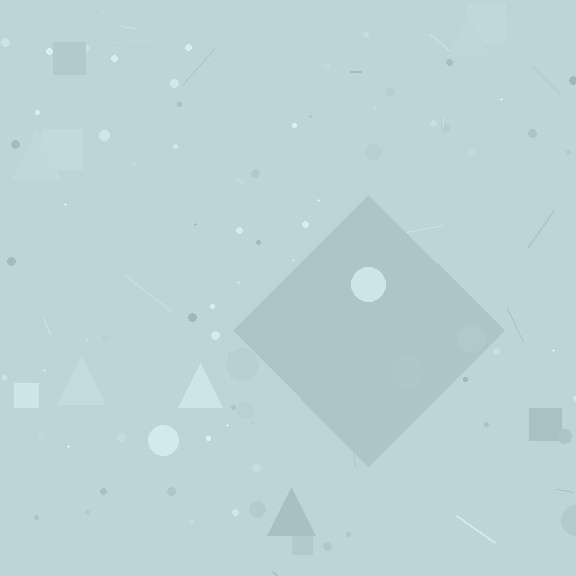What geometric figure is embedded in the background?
A diamond is embedded in the background.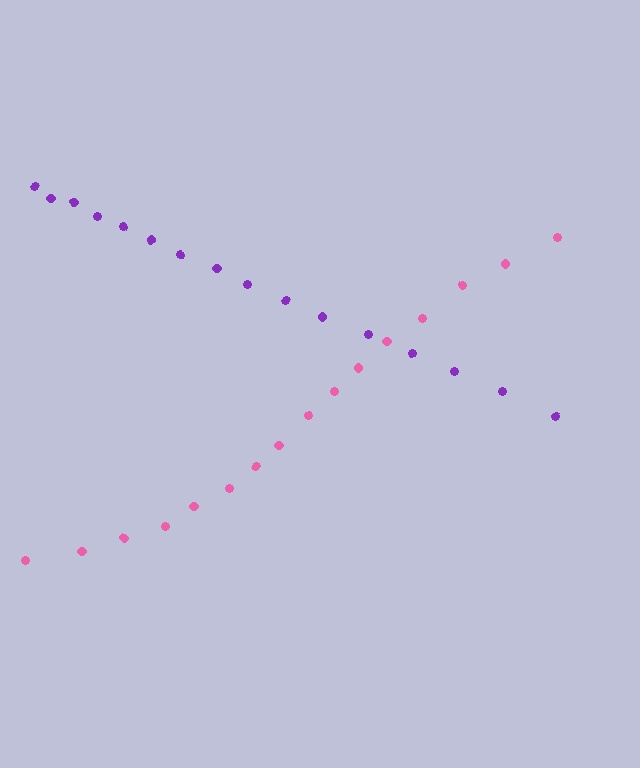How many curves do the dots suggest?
There are 2 distinct paths.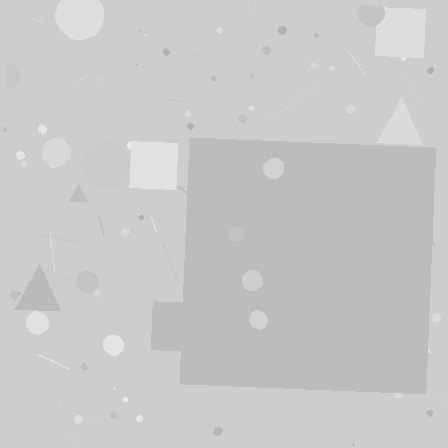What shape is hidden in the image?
A square is hidden in the image.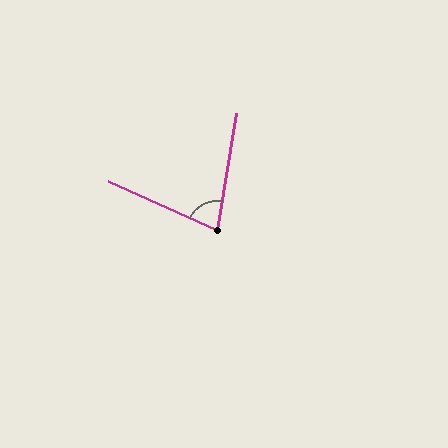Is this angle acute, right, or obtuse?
It is acute.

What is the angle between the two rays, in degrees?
Approximately 75 degrees.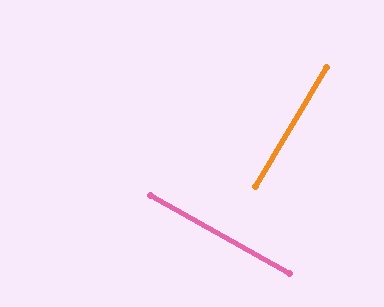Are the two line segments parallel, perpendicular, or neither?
Perpendicular — they meet at approximately 88°.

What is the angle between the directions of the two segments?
Approximately 88 degrees.